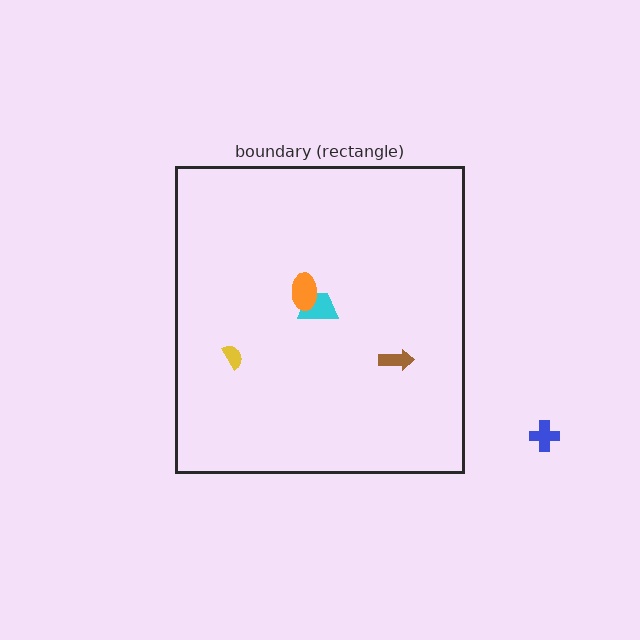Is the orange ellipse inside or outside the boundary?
Inside.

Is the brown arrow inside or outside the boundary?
Inside.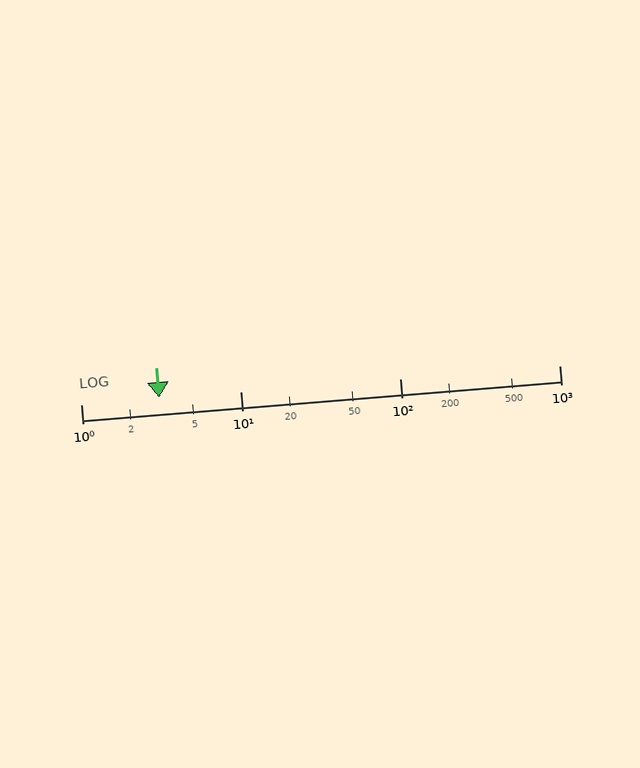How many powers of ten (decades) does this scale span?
The scale spans 3 decades, from 1 to 1000.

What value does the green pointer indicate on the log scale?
The pointer indicates approximately 3.1.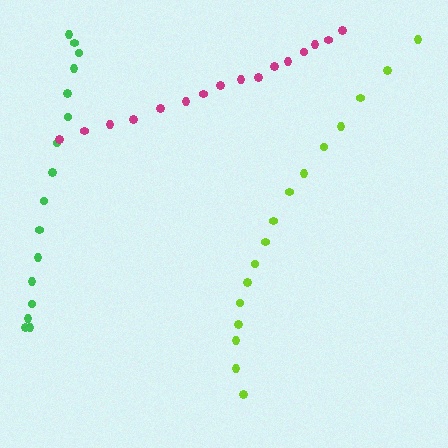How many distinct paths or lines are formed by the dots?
There are 3 distinct paths.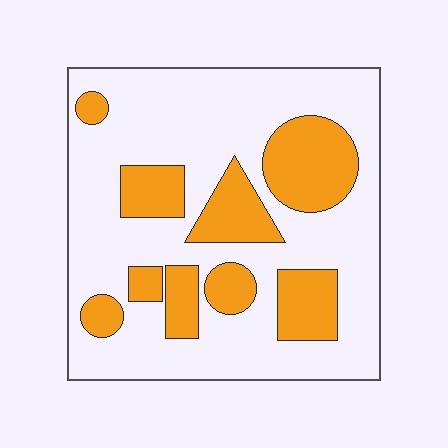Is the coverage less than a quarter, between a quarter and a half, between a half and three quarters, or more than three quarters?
Between a quarter and a half.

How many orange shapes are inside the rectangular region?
9.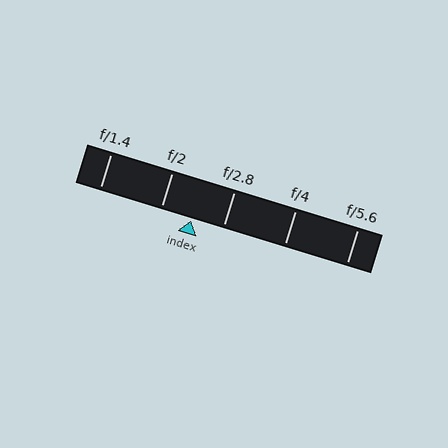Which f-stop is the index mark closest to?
The index mark is closest to f/2.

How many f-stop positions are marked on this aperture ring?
There are 5 f-stop positions marked.